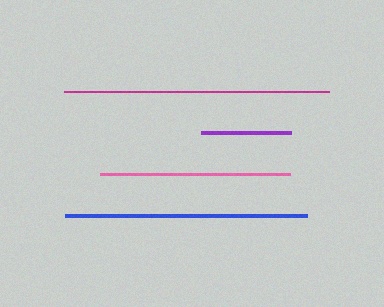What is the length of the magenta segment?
The magenta segment is approximately 265 pixels long.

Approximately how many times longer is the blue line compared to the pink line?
The blue line is approximately 1.3 times the length of the pink line.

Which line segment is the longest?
The magenta line is the longest at approximately 265 pixels.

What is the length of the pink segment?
The pink segment is approximately 190 pixels long.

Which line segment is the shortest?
The purple line is the shortest at approximately 89 pixels.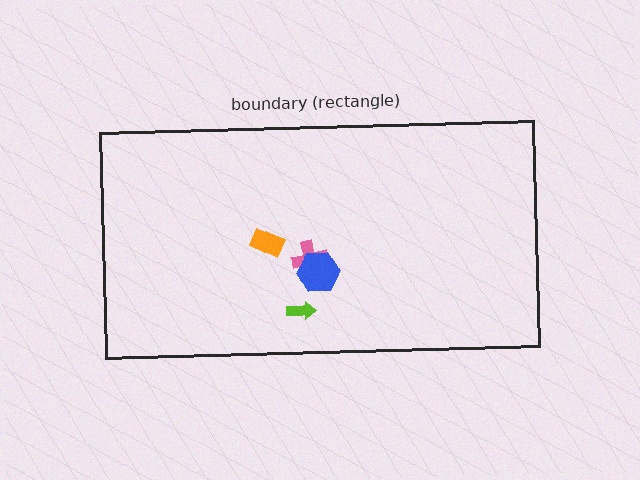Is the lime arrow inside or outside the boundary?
Inside.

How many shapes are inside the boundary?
4 inside, 0 outside.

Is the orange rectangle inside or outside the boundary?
Inside.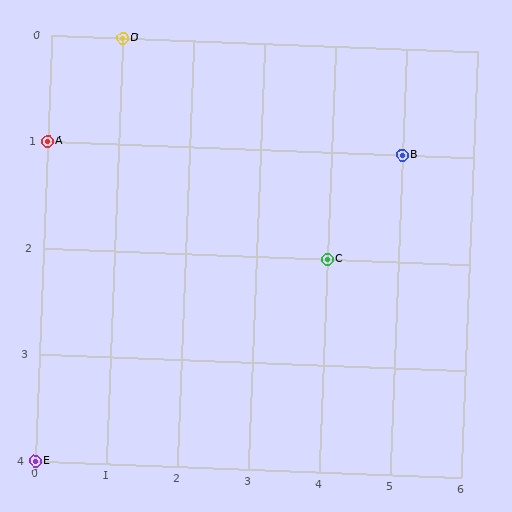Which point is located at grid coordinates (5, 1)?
Point B is at (5, 1).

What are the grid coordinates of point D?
Point D is at grid coordinates (1, 0).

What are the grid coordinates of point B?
Point B is at grid coordinates (5, 1).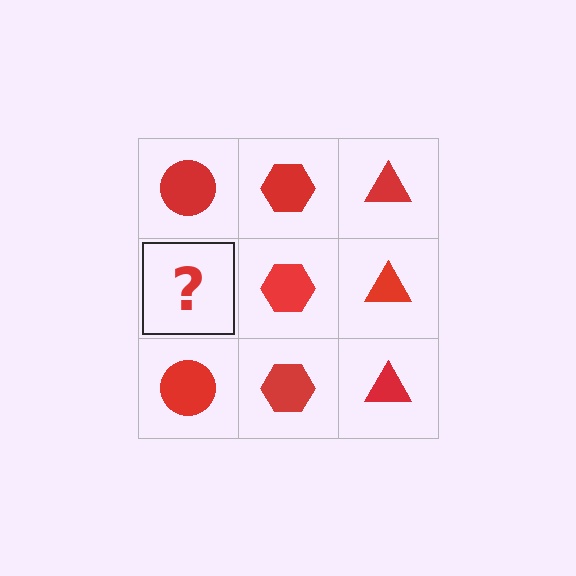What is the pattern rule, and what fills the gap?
The rule is that each column has a consistent shape. The gap should be filled with a red circle.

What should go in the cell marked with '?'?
The missing cell should contain a red circle.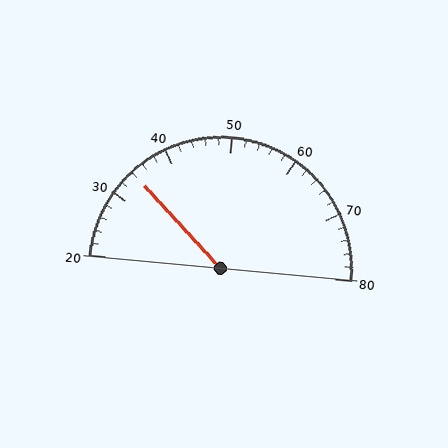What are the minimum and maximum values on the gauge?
The gauge ranges from 20 to 80.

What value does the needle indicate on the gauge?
The needle indicates approximately 34.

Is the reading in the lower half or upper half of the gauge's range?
The reading is in the lower half of the range (20 to 80).